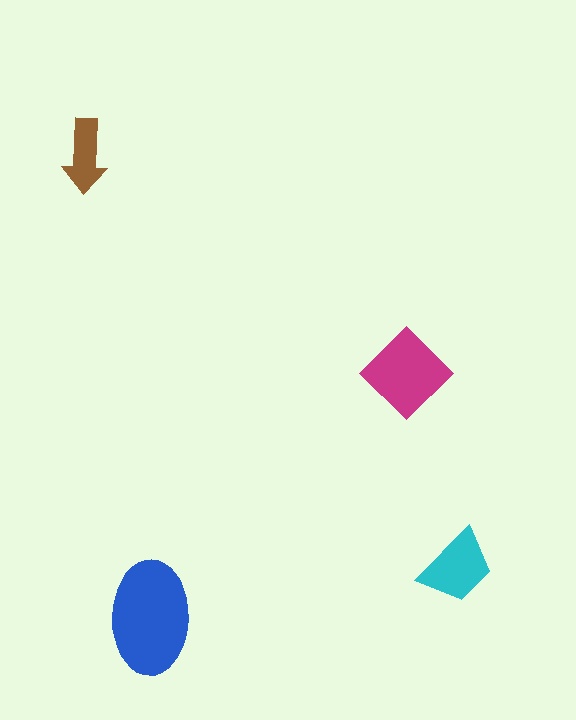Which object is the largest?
The blue ellipse.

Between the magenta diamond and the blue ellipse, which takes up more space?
The blue ellipse.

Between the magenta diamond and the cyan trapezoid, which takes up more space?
The magenta diamond.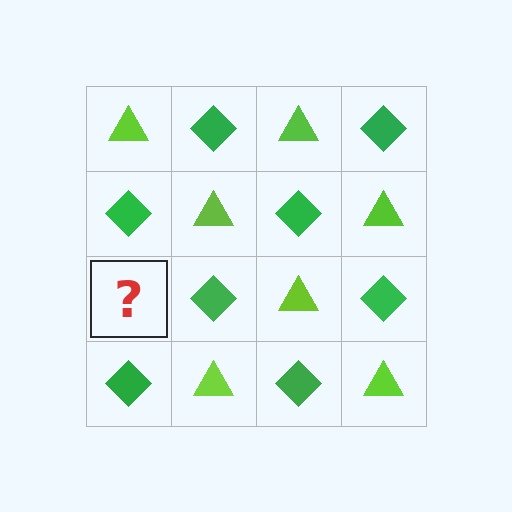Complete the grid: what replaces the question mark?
The question mark should be replaced with a lime triangle.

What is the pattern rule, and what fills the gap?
The rule is that it alternates lime triangle and green diamond in a checkerboard pattern. The gap should be filled with a lime triangle.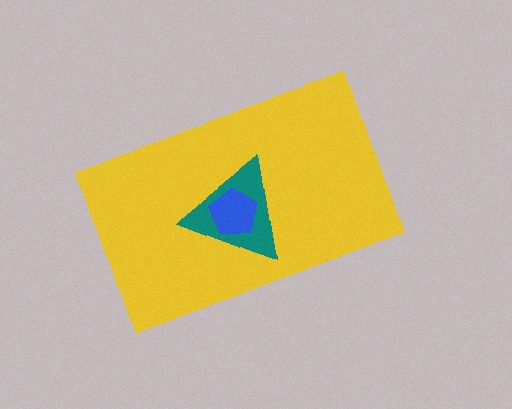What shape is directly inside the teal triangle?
The blue pentagon.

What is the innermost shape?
The blue pentagon.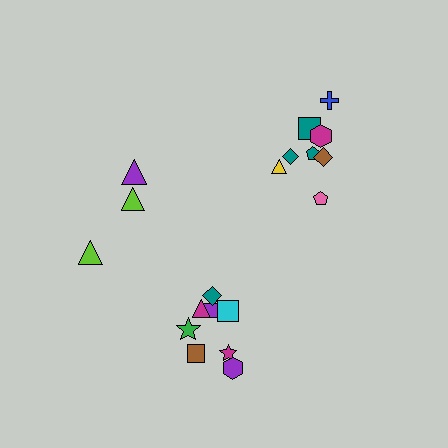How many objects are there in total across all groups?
There are 19 objects.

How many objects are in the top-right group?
There are 8 objects.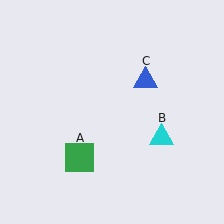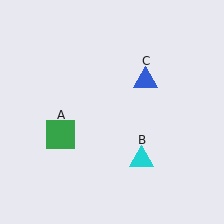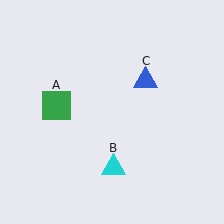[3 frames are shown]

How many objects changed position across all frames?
2 objects changed position: green square (object A), cyan triangle (object B).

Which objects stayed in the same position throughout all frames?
Blue triangle (object C) remained stationary.